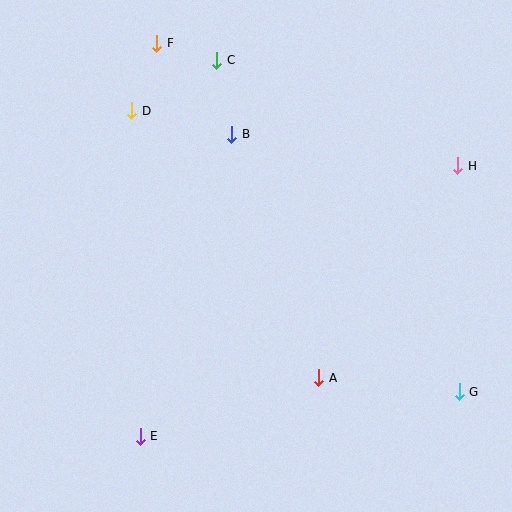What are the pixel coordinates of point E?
Point E is at (140, 437).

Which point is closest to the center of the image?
Point B at (232, 134) is closest to the center.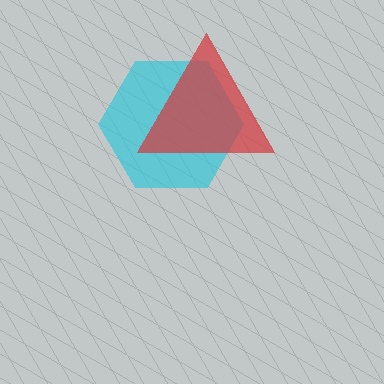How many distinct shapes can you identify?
There are 2 distinct shapes: a cyan hexagon, a red triangle.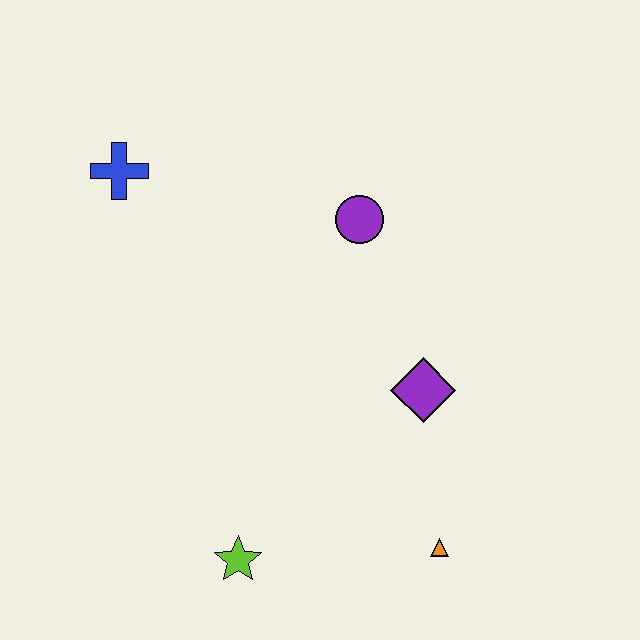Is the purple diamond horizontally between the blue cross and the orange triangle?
Yes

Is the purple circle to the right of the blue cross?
Yes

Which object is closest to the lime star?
The orange triangle is closest to the lime star.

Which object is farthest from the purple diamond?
The blue cross is farthest from the purple diamond.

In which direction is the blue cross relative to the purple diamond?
The blue cross is to the left of the purple diamond.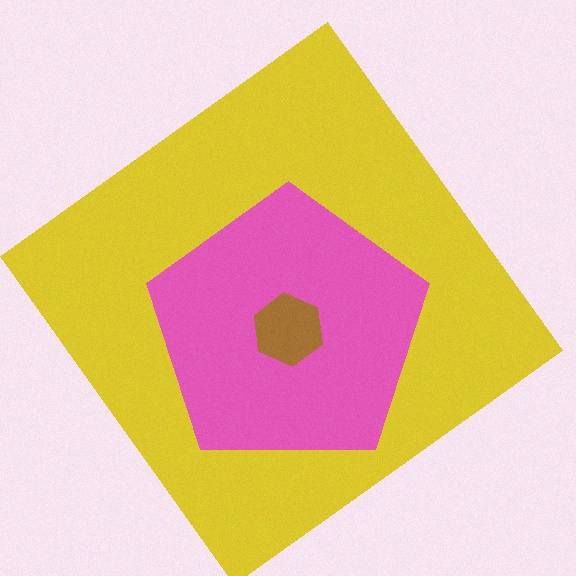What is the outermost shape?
The yellow diamond.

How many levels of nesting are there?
3.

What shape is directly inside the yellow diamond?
The pink pentagon.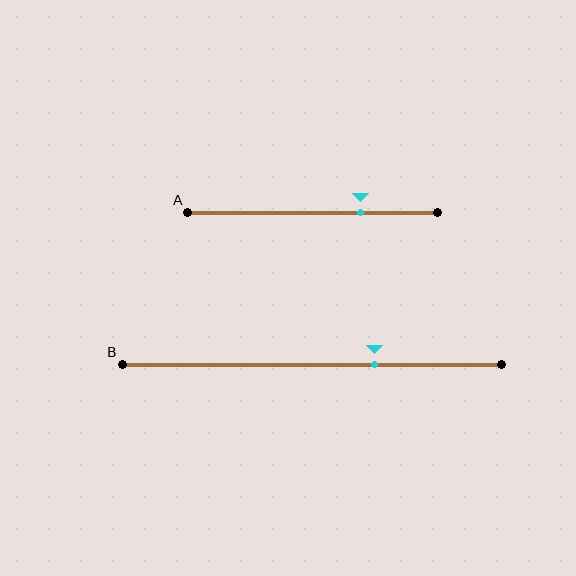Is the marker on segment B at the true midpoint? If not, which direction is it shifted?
No, the marker on segment B is shifted to the right by about 16% of the segment length.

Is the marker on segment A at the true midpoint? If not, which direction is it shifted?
No, the marker on segment A is shifted to the right by about 19% of the segment length.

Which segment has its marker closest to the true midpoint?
Segment B has its marker closest to the true midpoint.